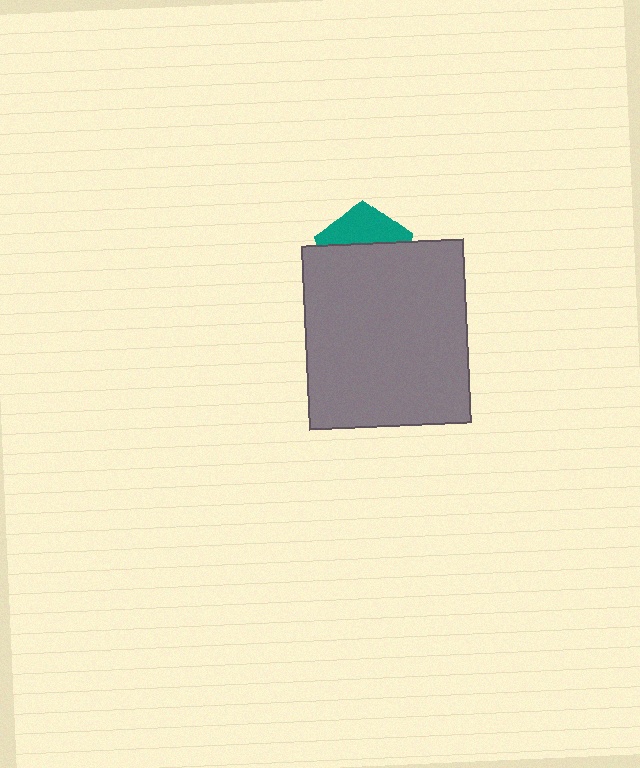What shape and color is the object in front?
The object in front is a gray rectangle.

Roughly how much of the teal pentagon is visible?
A small part of it is visible (roughly 38%).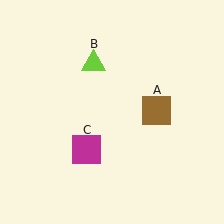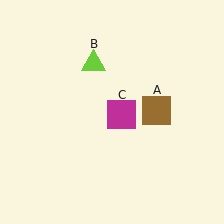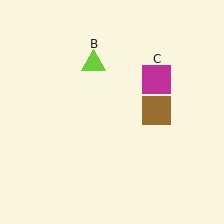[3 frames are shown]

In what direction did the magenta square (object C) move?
The magenta square (object C) moved up and to the right.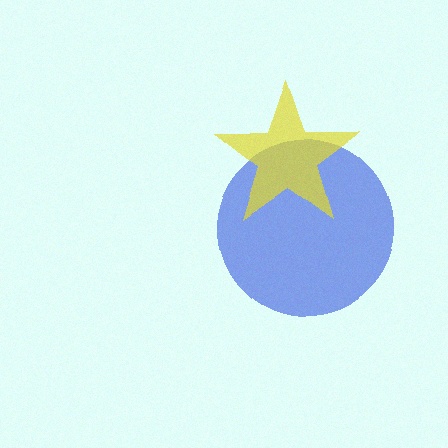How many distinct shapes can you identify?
There are 2 distinct shapes: a blue circle, a yellow star.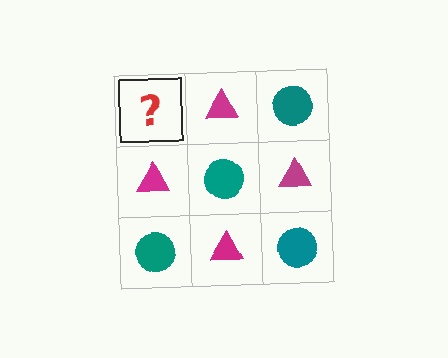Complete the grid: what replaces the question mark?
The question mark should be replaced with a teal circle.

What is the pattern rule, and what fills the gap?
The rule is that it alternates teal circle and magenta triangle in a checkerboard pattern. The gap should be filled with a teal circle.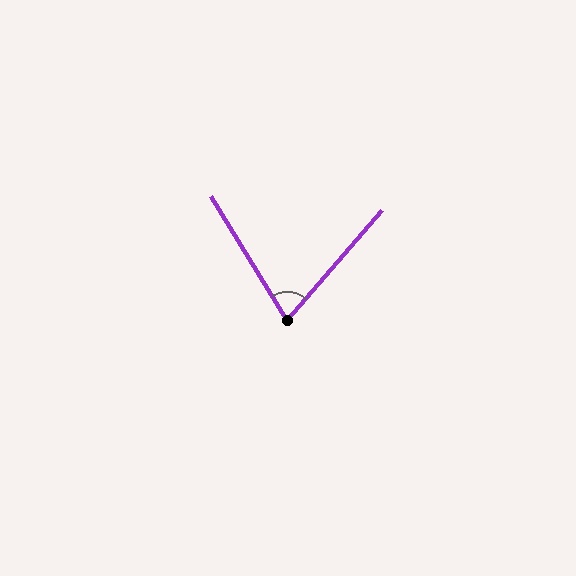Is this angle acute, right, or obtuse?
It is acute.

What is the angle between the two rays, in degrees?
Approximately 72 degrees.